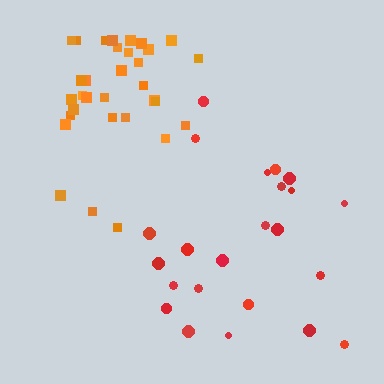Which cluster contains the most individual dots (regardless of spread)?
Orange (33).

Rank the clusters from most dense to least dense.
orange, red.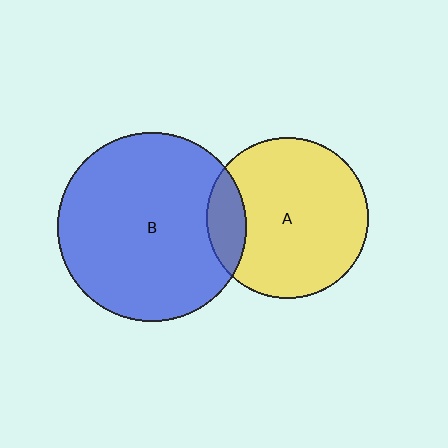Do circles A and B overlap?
Yes.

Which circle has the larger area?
Circle B (blue).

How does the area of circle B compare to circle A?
Approximately 1.4 times.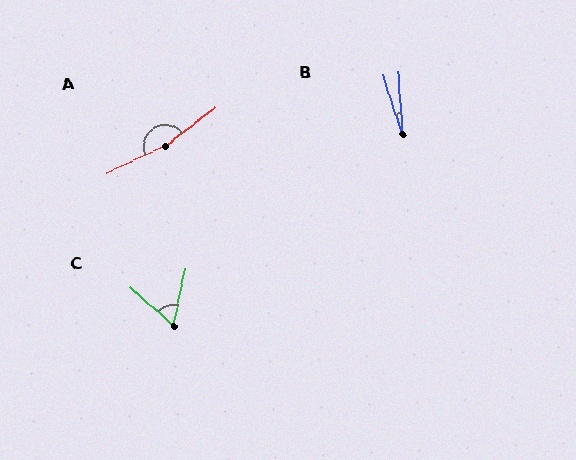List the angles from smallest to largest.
B (15°), C (60°), A (167°).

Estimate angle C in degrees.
Approximately 60 degrees.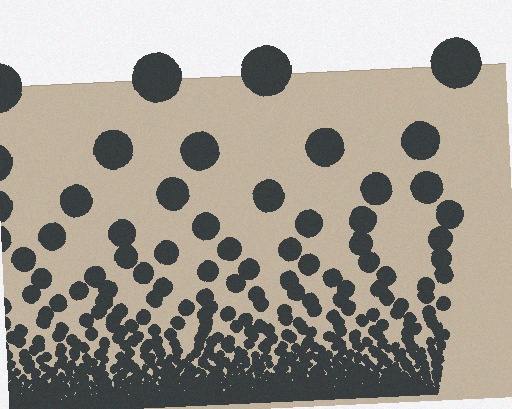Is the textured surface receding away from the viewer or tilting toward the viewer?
The surface appears to tilt toward the viewer. Texture elements get larger and sparser toward the top.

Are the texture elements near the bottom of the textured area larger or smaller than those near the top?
Smaller. The gradient is inverted — elements near the bottom are smaller and denser.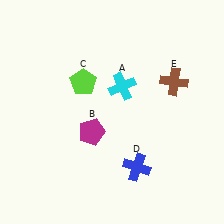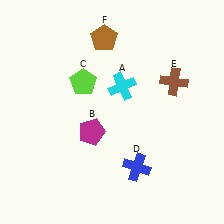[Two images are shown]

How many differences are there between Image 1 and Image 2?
There is 1 difference between the two images.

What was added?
A brown pentagon (F) was added in Image 2.